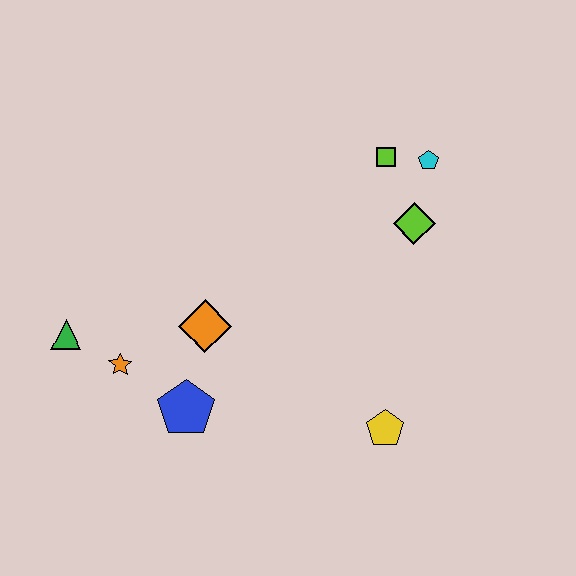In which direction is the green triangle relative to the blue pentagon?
The green triangle is to the left of the blue pentagon.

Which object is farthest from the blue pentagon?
The cyan pentagon is farthest from the blue pentagon.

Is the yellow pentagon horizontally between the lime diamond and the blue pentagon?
Yes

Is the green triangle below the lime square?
Yes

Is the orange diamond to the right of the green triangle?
Yes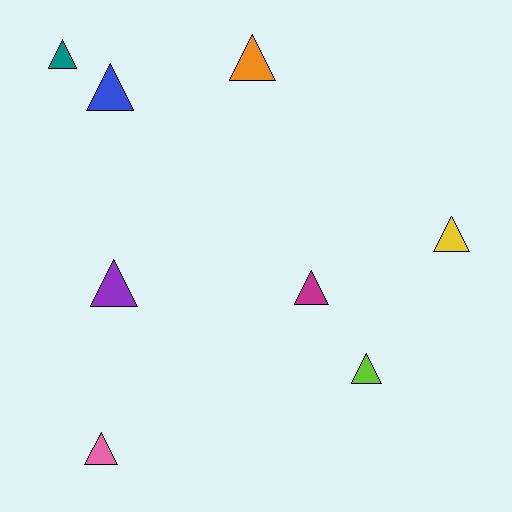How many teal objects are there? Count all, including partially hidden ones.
There is 1 teal object.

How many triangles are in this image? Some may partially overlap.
There are 8 triangles.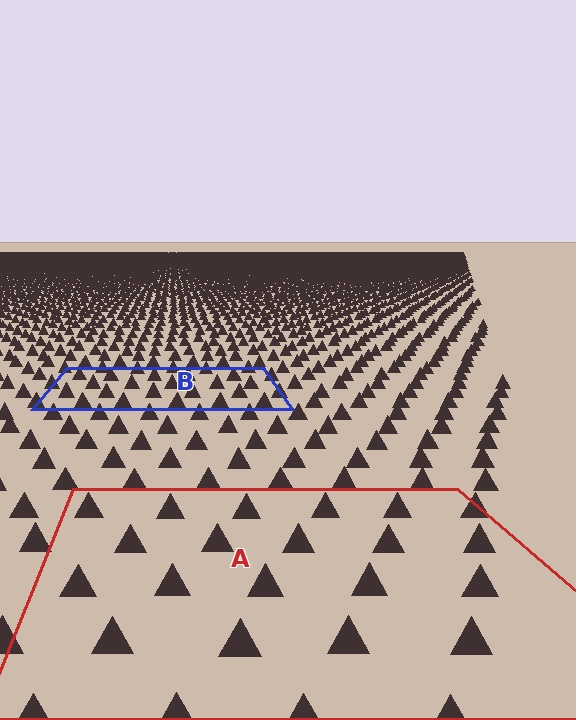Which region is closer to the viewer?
Region A is closer. The texture elements there are larger and more spread out.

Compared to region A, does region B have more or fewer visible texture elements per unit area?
Region B has more texture elements per unit area — they are packed more densely because it is farther away.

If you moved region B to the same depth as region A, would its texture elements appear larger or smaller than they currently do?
They would appear larger. At a closer depth, the same texture elements are projected at a bigger on-screen size.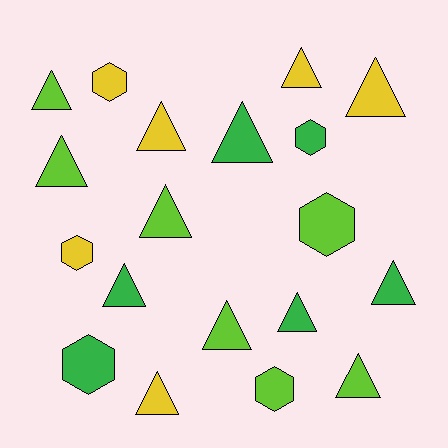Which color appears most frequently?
Lime, with 7 objects.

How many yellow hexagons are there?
There are 2 yellow hexagons.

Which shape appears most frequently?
Triangle, with 13 objects.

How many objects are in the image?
There are 19 objects.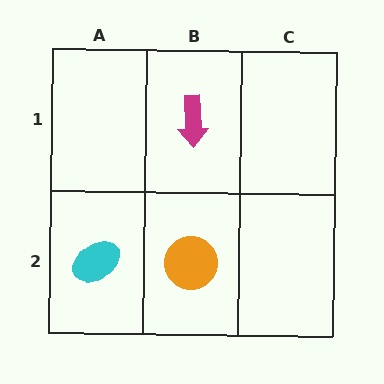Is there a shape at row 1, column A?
No, that cell is empty.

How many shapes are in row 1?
1 shape.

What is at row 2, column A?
A cyan ellipse.